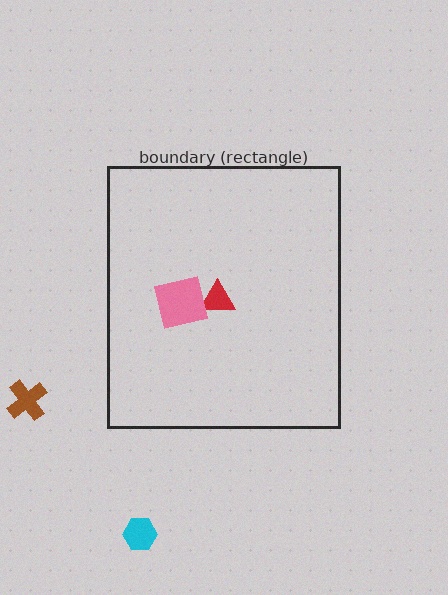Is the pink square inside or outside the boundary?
Inside.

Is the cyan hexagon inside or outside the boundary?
Outside.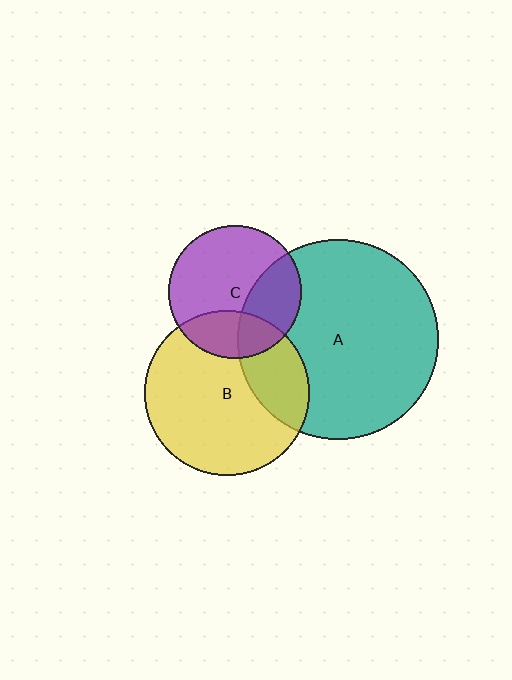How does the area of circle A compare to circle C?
Approximately 2.2 times.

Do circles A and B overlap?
Yes.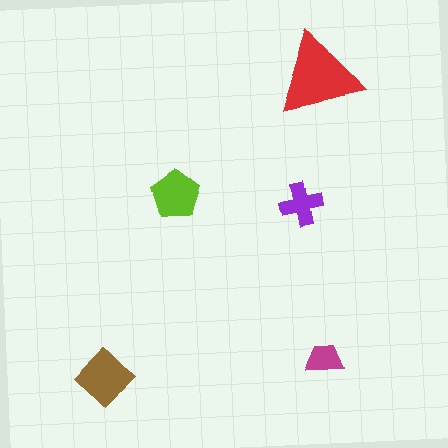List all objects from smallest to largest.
The magenta trapezoid, the purple cross, the lime pentagon, the brown diamond, the red triangle.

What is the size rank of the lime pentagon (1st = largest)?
3rd.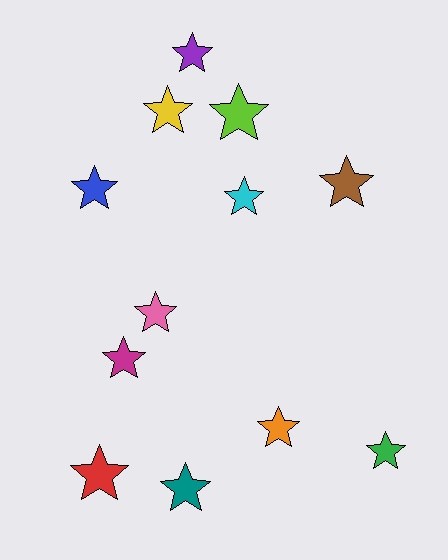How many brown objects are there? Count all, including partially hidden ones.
There is 1 brown object.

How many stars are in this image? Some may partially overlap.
There are 12 stars.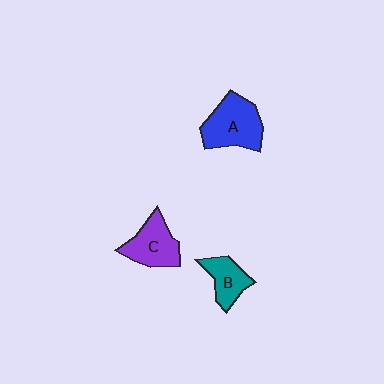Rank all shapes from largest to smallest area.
From largest to smallest: A (blue), C (purple), B (teal).